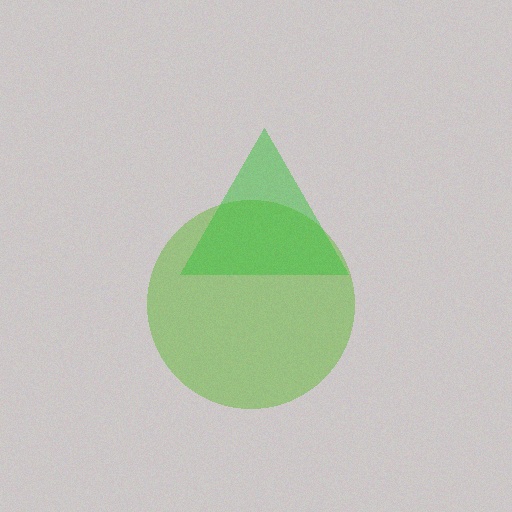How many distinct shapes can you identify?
There are 2 distinct shapes: a lime circle, a green triangle.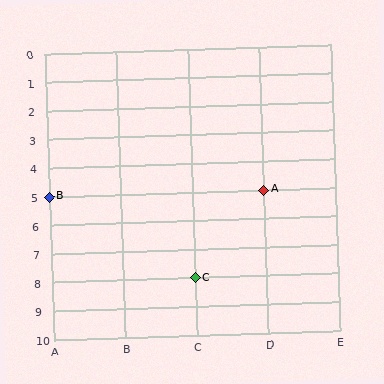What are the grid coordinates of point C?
Point C is at grid coordinates (C, 8).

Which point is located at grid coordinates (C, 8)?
Point C is at (C, 8).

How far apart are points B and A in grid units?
Points B and A are 3 columns apart.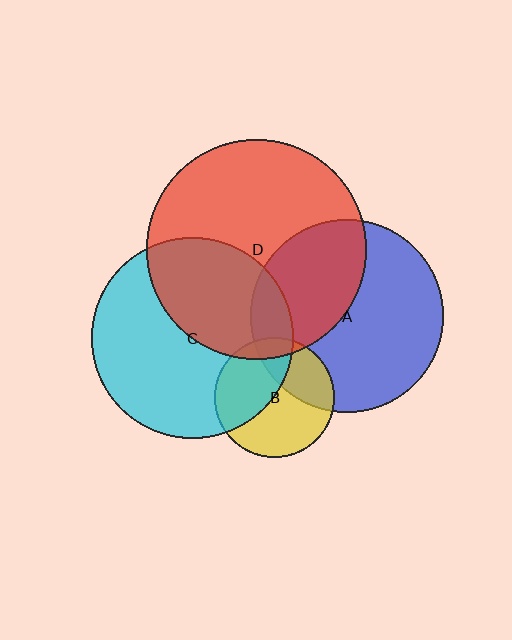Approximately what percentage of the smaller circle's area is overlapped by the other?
Approximately 10%.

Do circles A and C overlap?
Yes.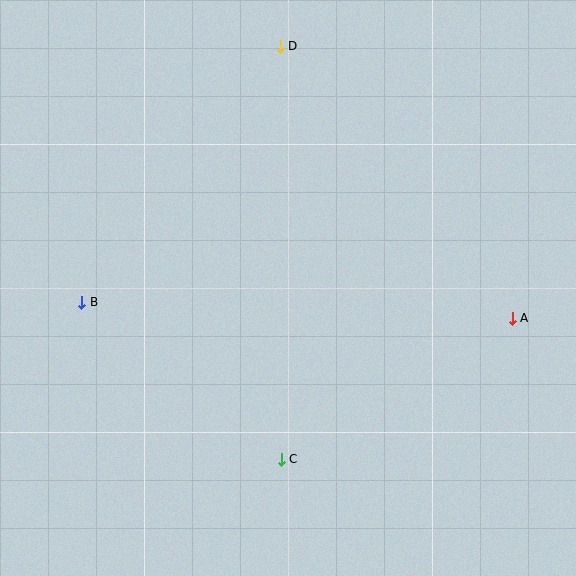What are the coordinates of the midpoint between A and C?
The midpoint between A and C is at (397, 389).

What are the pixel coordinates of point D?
Point D is at (280, 46).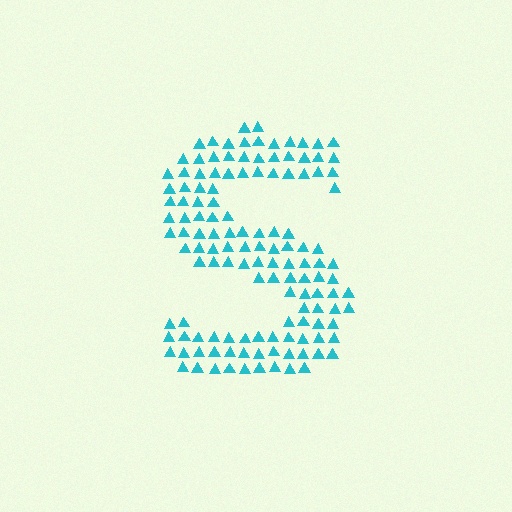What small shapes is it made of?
It is made of small triangles.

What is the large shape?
The large shape is the letter S.